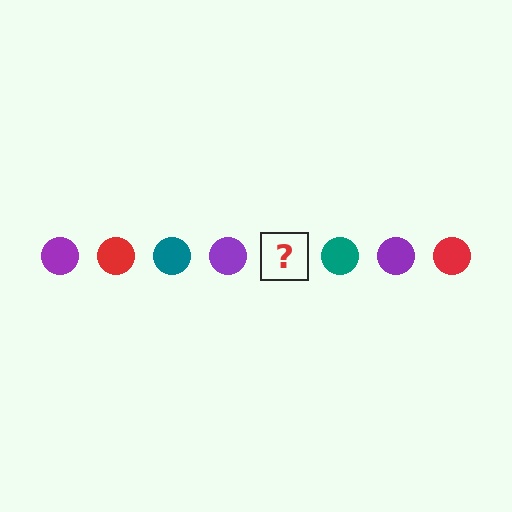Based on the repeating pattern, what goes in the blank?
The blank should be a red circle.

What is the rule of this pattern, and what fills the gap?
The rule is that the pattern cycles through purple, red, teal circles. The gap should be filled with a red circle.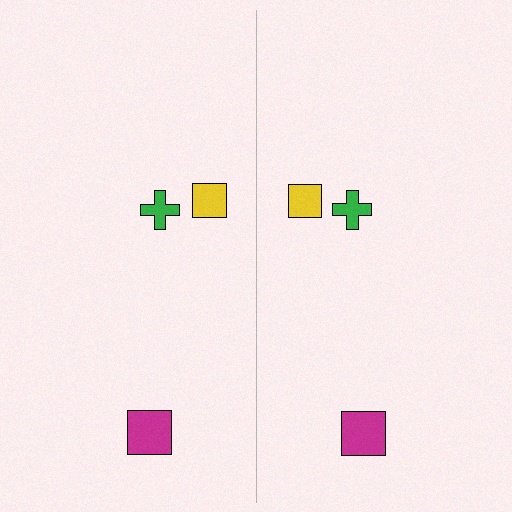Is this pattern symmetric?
Yes, this pattern has bilateral (reflection) symmetry.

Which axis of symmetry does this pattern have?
The pattern has a vertical axis of symmetry running through the center of the image.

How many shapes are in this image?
There are 6 shapes in this image.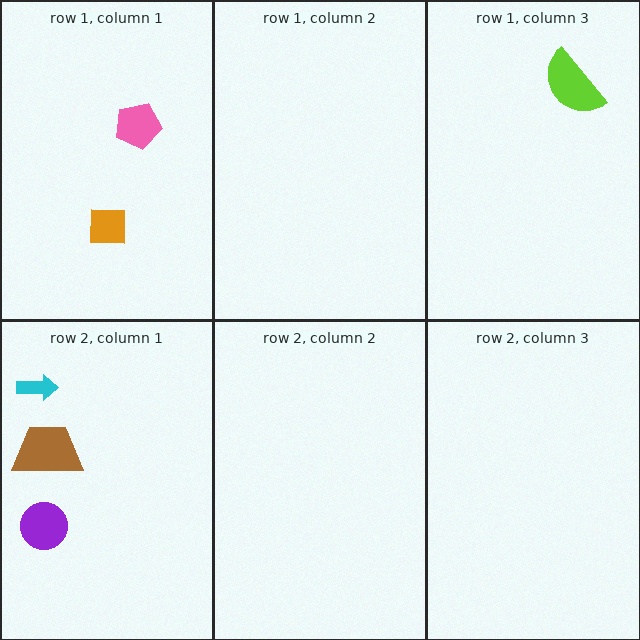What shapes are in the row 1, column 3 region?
The lime semicircle.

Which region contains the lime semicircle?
The row 1, column 3 region.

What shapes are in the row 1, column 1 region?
The pink pentagon, the orange square.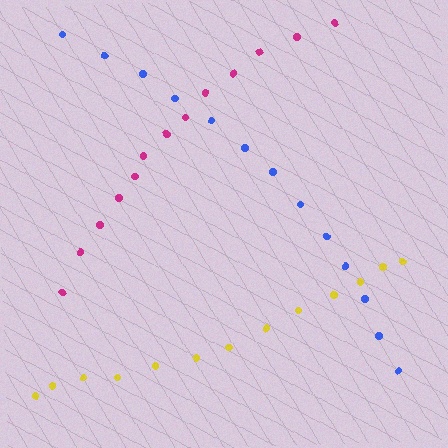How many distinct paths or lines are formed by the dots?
There are 3 distinct paths.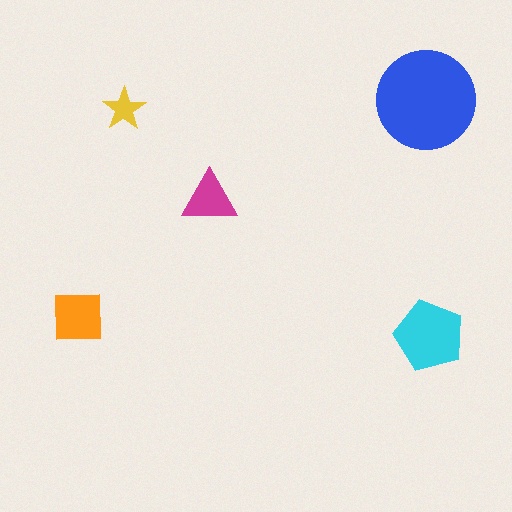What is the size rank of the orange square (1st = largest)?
3rd.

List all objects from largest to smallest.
The blue circle, the cyan pentagon, the orange square, the magenta triangle, the yellow star.